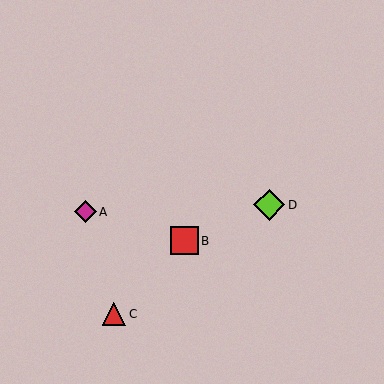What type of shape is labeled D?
Shape D is a lime diamond.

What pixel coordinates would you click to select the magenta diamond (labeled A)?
Click at (85, 212) to select the magenta diamond A.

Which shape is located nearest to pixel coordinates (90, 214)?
The magenta diamond (labeled A) at (85, 212) is nearest to that location.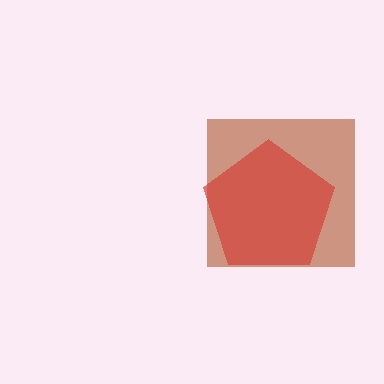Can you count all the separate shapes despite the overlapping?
Yes, there are 2 separate shapes.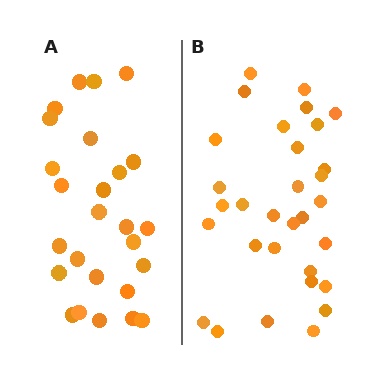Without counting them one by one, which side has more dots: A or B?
Region B (the right region) has more dots.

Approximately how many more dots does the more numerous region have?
Region B has about 5 more dots than region A.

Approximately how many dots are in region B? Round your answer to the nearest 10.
About 30 dots. (The exact count is 31, which rounds to 30.)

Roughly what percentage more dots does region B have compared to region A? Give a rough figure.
About 20% more.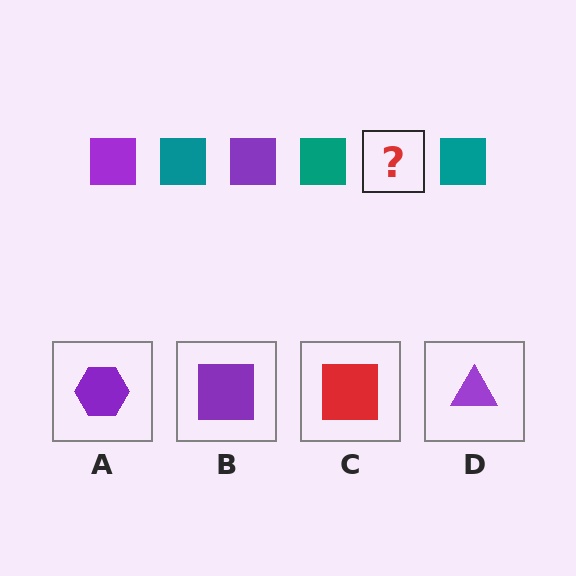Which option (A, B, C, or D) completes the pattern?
B.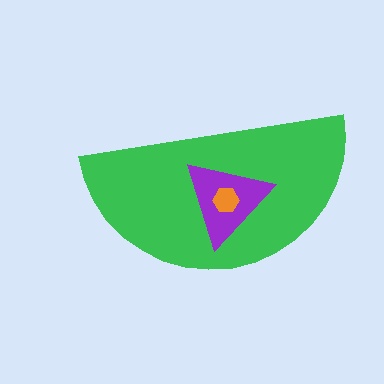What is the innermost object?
The orange hexagon.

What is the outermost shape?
The green semicircle.